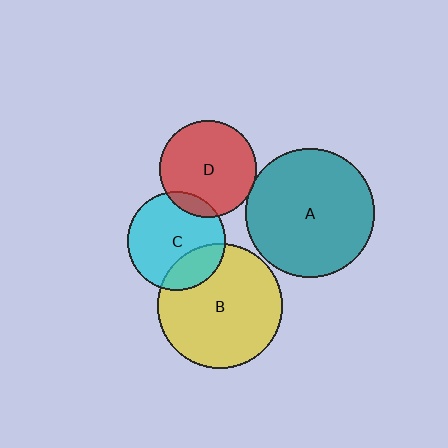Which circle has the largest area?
Circle A (teal).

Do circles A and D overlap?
Yes.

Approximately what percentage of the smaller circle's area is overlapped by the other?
Approximately 5%.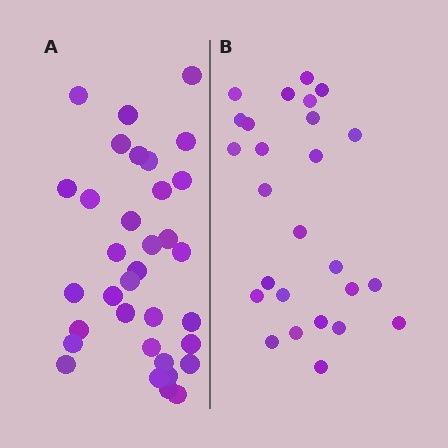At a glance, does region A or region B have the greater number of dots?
Region A (the left region) has more dots.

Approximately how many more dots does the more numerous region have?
Region A has roughly 8 or so more dots than region B.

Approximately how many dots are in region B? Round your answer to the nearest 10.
About 30 dots. (The exact count is 26, which rounds to 30.)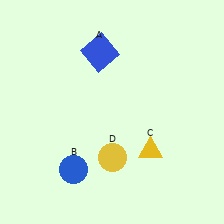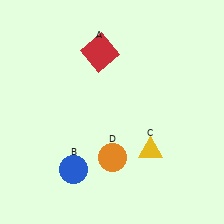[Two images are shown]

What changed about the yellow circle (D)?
In Image 1, D is yellow. In Image 2, it changed to orange.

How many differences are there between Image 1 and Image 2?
There are 2 differences between the two images.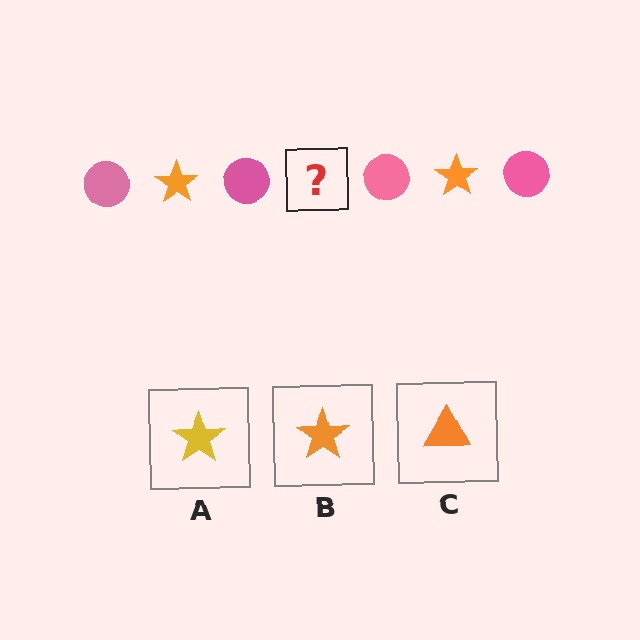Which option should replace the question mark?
Option B.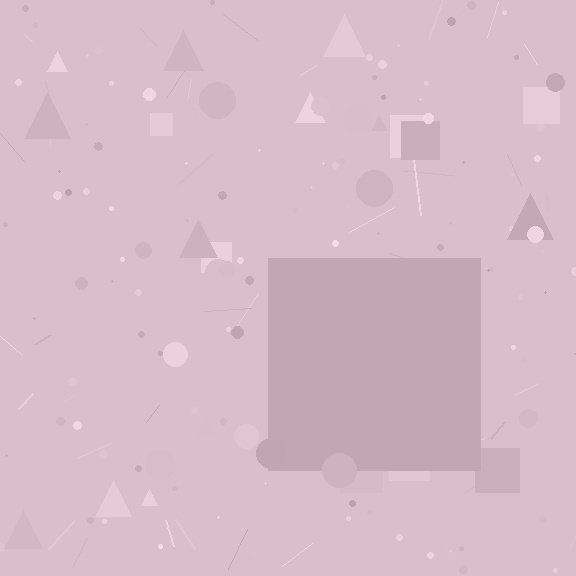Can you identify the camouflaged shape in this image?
The camouflaged shape is a square.